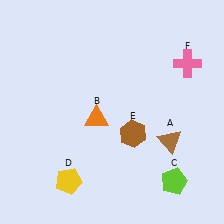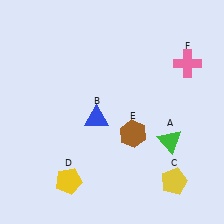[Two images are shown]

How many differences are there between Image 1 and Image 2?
There are 3 differences between the two images.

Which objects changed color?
A changed from brown to green. B changed from orange to blue. C changed from lime to yellow.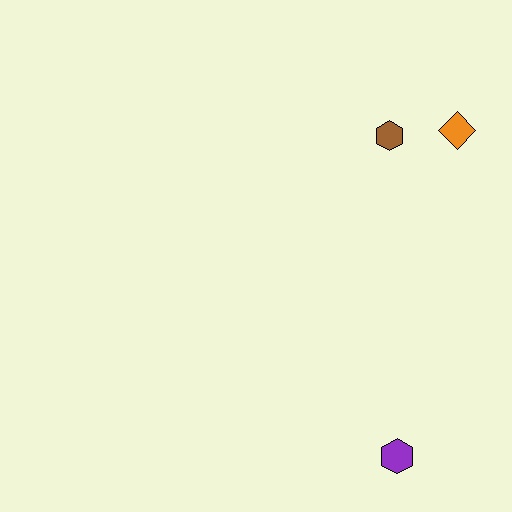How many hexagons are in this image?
There are 2 hexagons.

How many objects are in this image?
There are 3 objects.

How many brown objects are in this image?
There is 1 brown object.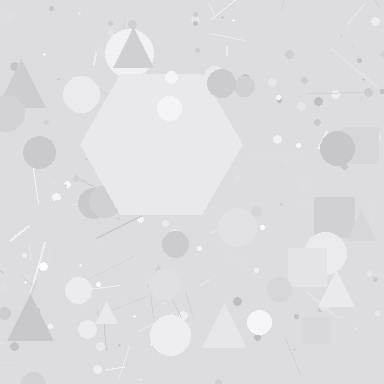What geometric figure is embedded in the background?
A hexagon is embedded in the background.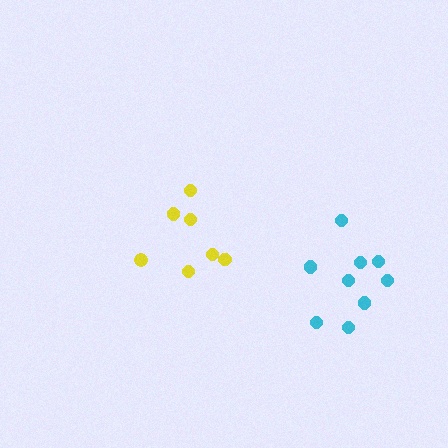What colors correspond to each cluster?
The clusters are colored: yellow, cyan.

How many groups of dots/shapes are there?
There are 2 groups.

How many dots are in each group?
Group 1: 7 dots, Group 2: 9 dots (16 total).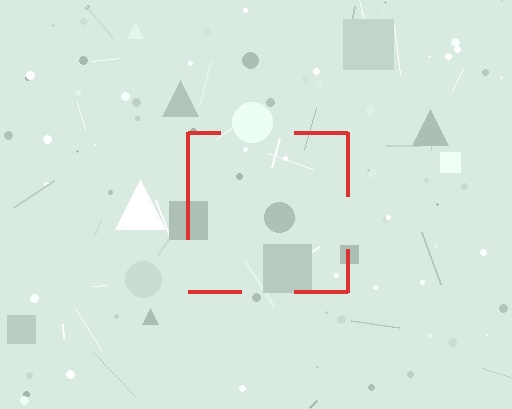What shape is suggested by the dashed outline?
The dashed outline suggests a square.